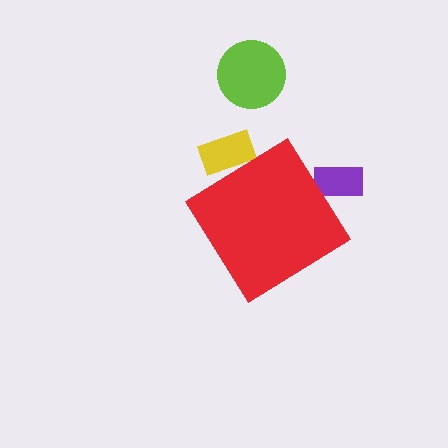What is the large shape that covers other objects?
A red diamond.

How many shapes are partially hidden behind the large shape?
2 shapes are partially hidden.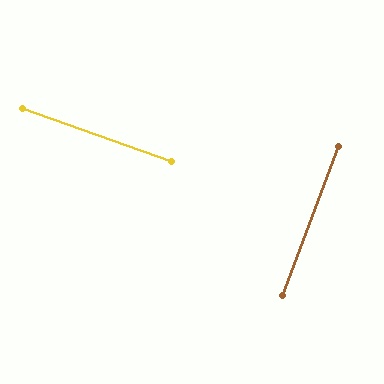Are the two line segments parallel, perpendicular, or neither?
Perpendicular — they meet at approximately 89°.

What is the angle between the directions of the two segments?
Approximately 89 degrees.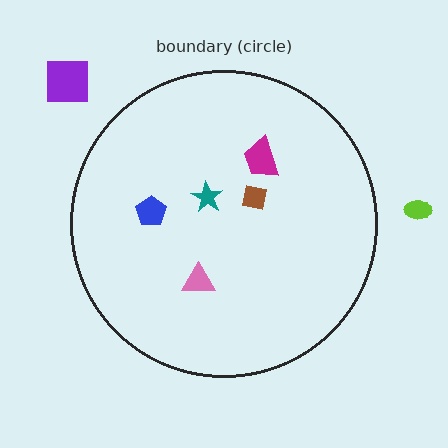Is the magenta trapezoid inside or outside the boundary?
Inside.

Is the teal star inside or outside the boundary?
Inside.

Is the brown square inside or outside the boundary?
Inside.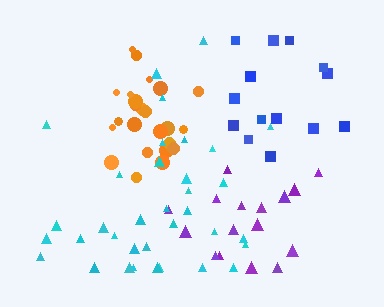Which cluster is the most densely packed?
Orange.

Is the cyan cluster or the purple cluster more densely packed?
Purple.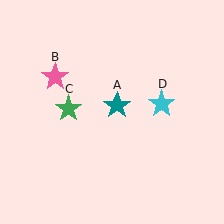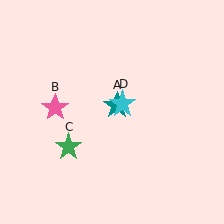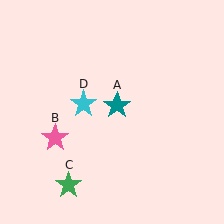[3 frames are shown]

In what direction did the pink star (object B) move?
The pink star (object B) moved down.